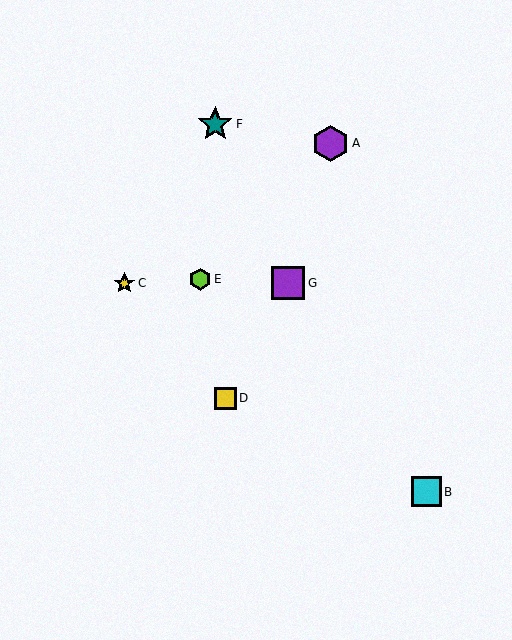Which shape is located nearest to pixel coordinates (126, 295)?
The yellow star (labeled C) at (124, 283) is nearest to that location.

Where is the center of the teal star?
The center of the teal star is at (215, 124).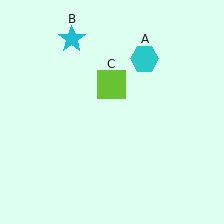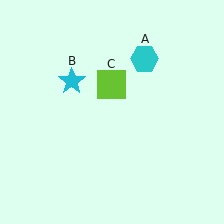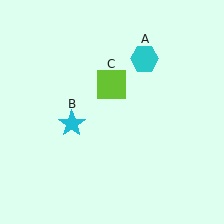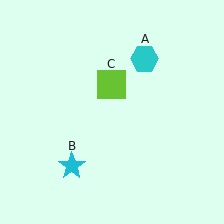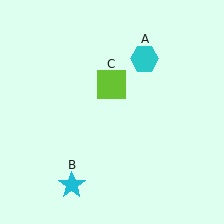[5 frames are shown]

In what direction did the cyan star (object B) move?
The cyan star (object B) moved down.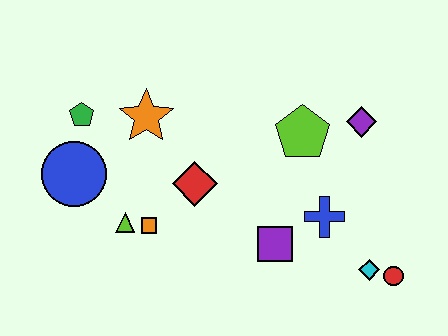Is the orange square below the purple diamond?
Yes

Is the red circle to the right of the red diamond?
Yes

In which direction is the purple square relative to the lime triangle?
The purple square is to the right of the lime triangle.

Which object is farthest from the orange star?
The red circle is farthest from the orange star.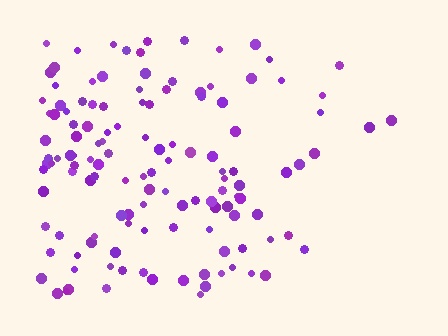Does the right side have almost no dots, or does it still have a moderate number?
Still a moderate number, just noticeably fewer than the left.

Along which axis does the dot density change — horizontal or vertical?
Horizontal.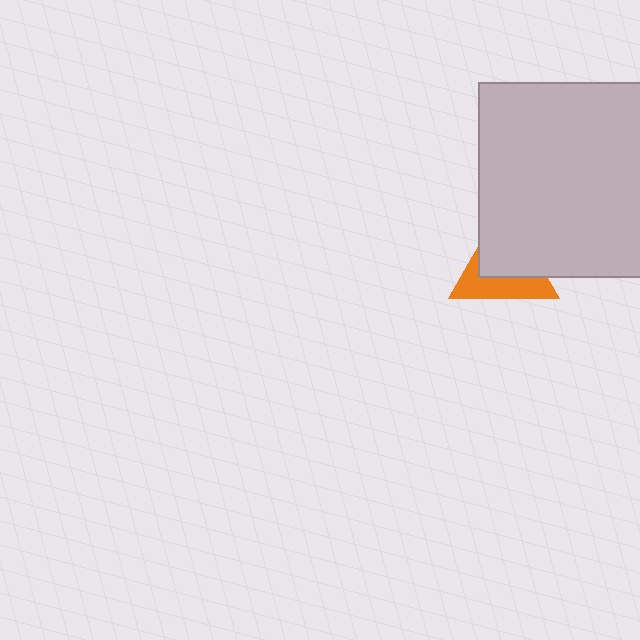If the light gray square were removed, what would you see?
You would see the complete orange triangle.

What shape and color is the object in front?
The object in front is a light gray square.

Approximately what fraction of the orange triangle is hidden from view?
Roughly 55% of the orange triangle is hidden behind the light gray square.